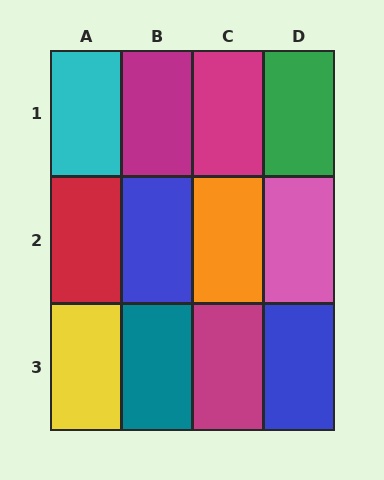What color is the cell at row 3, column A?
Yellow.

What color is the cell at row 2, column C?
Orange.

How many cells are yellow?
1 cell is yellow.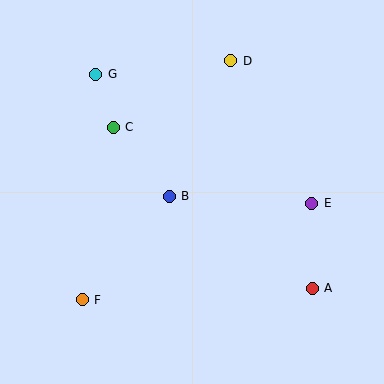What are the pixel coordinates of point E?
Point E is at (312, 203).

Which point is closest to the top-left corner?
Point G is closest to the top-left corner.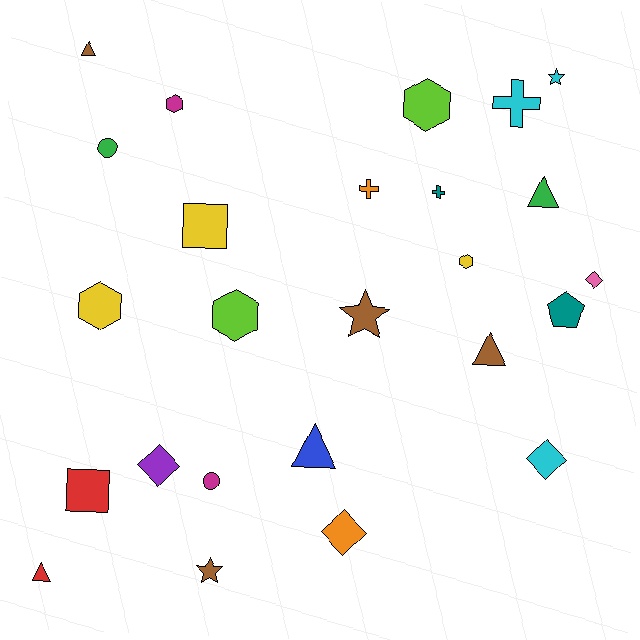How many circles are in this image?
There are 2 circles.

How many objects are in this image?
There are 25 objects.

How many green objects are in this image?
There are 2 green objects.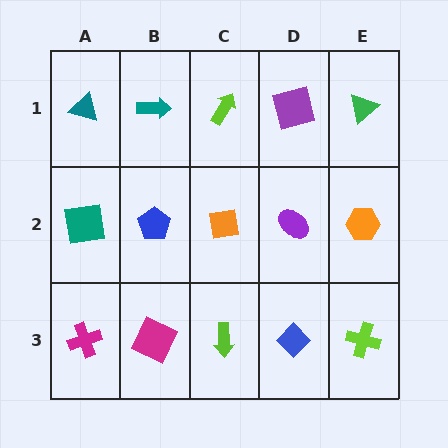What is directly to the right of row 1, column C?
A purple square.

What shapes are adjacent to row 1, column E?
An orange hexagon (row 2, column E), a purple square (row 1, column D).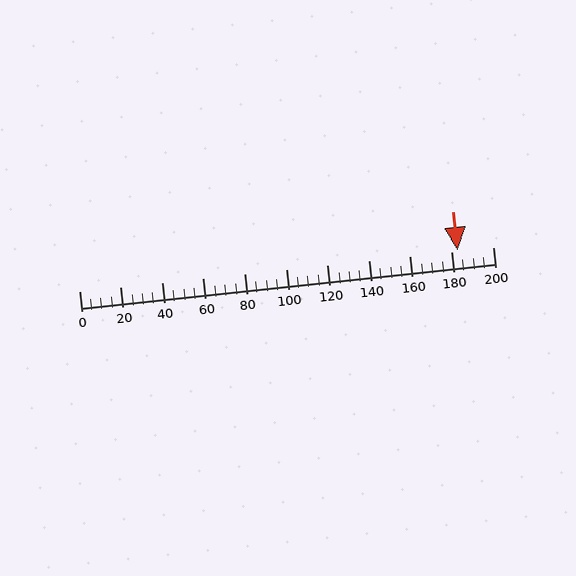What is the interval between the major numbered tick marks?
The major tick marks are spaced 20 units apart.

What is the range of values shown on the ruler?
The ruler shows values from 0 to 200.